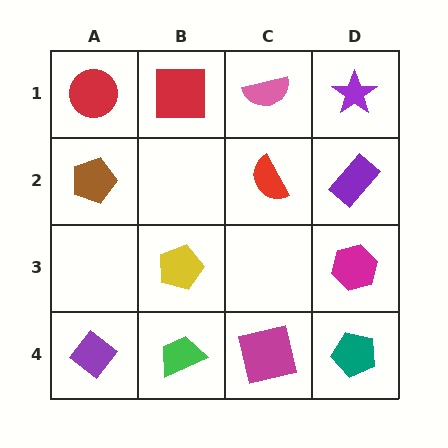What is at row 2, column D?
A purple rectangle.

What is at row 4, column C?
A magenta square.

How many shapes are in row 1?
4 shapes.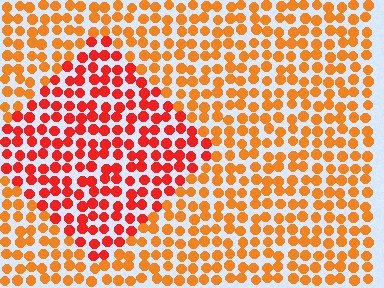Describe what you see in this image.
The image is filled with small orange elements in a uniform arrangement. A diamond-shaped region is visible where the elements are tinted to a slightly different hue, forming a subtle color boundary.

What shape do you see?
I see a diamond.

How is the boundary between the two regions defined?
The boundary is defined purely by a slight shift in hue (about 29 degrees). Spacing, size, and orientation are identical on both sides.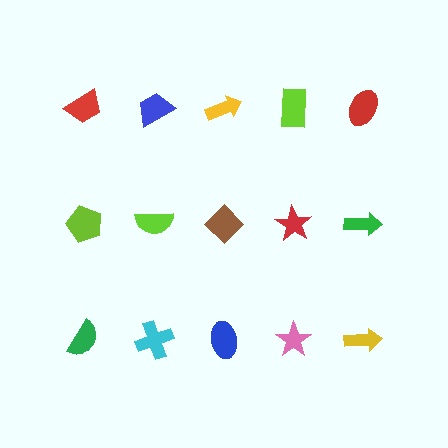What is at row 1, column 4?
A lime rectangle.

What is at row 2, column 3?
A brown diamond.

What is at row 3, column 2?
A cyan cross.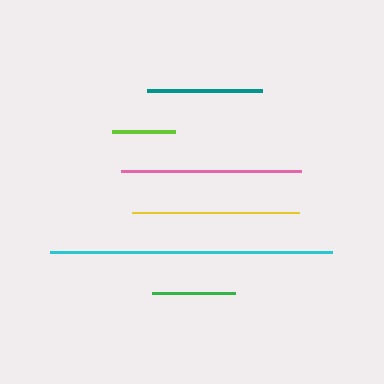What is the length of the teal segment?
The teal segment is approximately 115 pixels long.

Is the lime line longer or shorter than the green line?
The green line is longer than the lime line.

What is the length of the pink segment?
The pink segment is approximately 179 pixels long.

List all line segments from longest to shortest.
From longest to shortest: cyan, pink, yellow, teal, green, lime.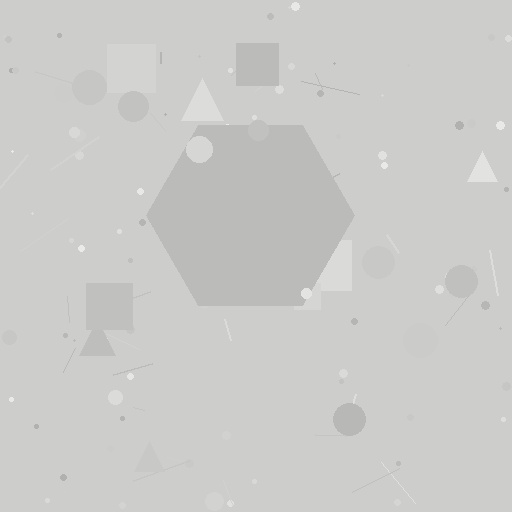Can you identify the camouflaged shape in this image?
The camouflaged shape is a hexagon.